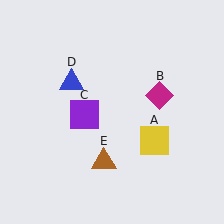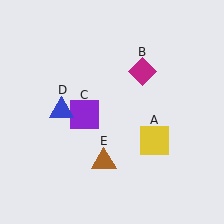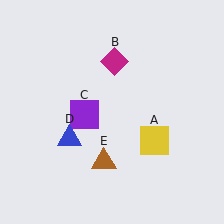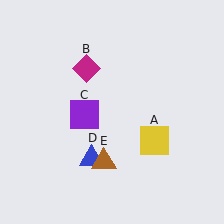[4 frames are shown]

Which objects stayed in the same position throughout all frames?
Yellow square (object A) and purple square (object C) and brown triangle (object E) remained stationary.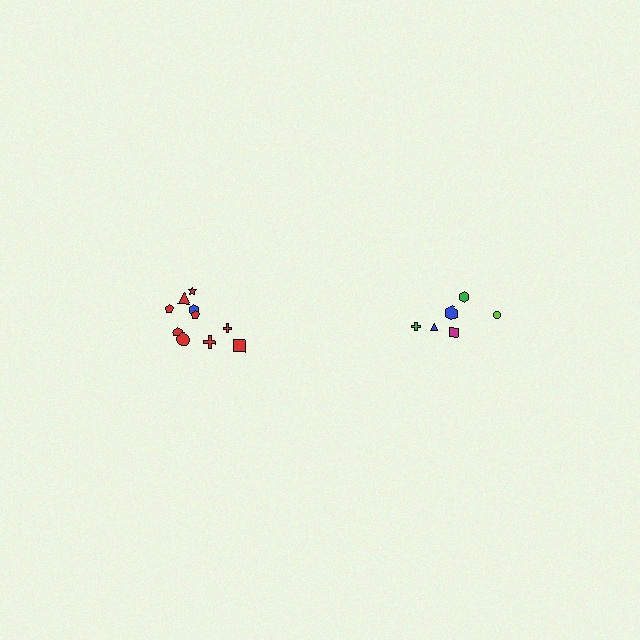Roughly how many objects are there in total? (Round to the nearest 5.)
Roughly 15 objects in total.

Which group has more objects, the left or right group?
The left group.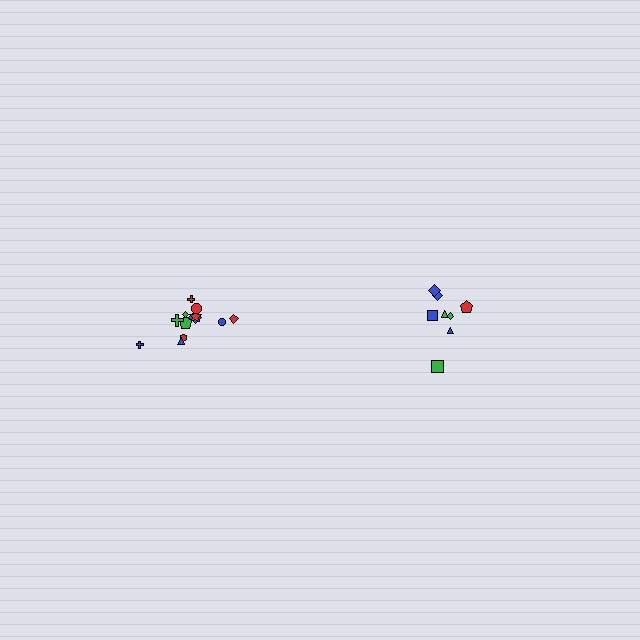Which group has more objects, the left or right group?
The left group.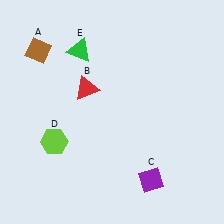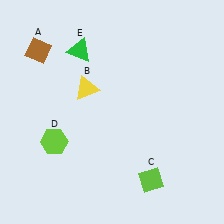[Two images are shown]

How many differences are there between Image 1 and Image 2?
There are 2 differences between the two images.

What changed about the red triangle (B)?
In Image 1, B is red. In Image 2, it changed to yellow.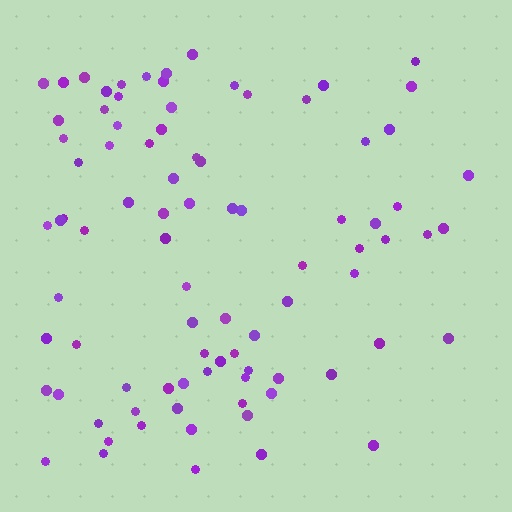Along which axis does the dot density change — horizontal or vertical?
Horizontal.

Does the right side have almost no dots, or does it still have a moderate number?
Still a moderate number, just noticeably fewer than the left.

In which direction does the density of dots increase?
From right to left, with the left side densest.